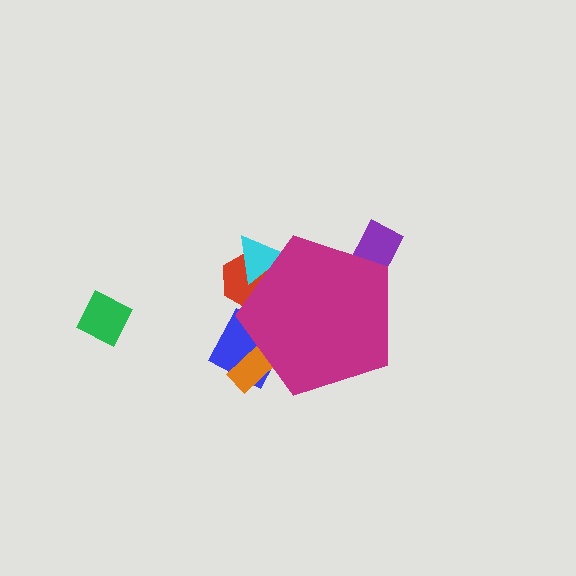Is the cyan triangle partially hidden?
Yes, the cyan triangle is partially hidden behind the magenta pentagon.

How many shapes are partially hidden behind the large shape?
5 shapes are partially hidden.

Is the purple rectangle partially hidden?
Yes, the purple rectangle is partially hidden behind the magenta pentagon.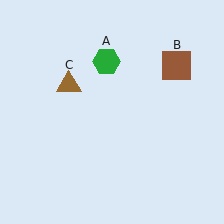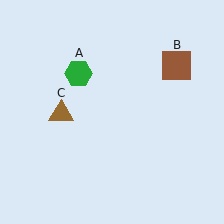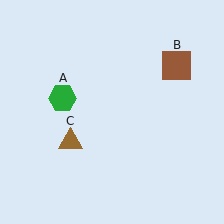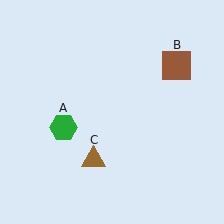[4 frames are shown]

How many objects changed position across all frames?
2 objects changed position: green hexagon (object A), brown triangle (object C).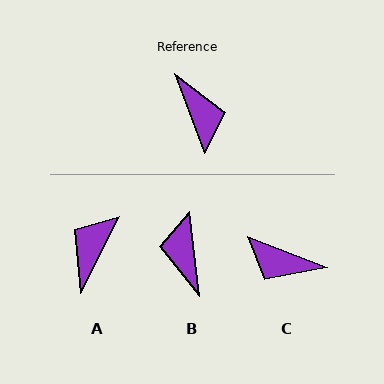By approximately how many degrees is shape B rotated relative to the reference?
Approximately 165 degrees counter-clockwise.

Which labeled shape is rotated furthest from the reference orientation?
B, about 165 degrees away.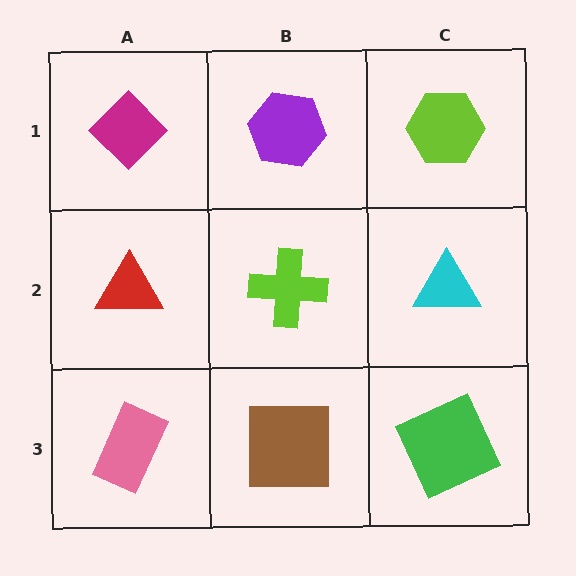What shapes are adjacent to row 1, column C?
A cyan triangle (row 2, column C), a purple hexagon (row 1, column B).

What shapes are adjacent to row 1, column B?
A lime cross (row 2, column B), a magenta diamond (row 1, column A), a lime hexagon (row 1, column C).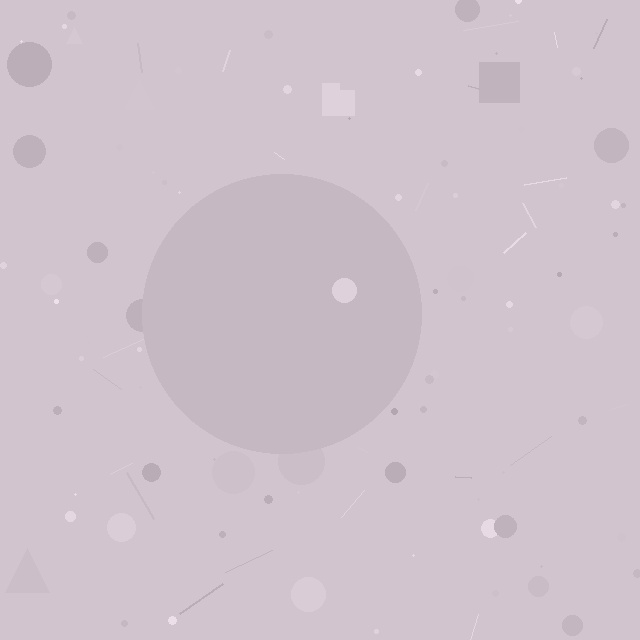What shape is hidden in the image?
A circle is hidden in the image.